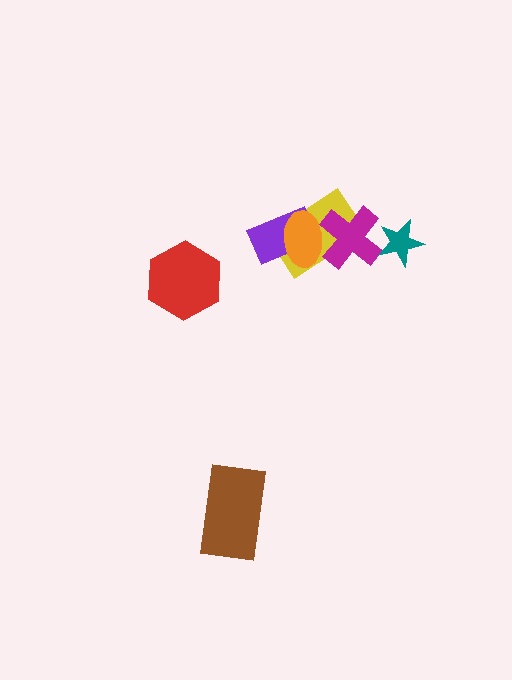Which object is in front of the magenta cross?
The teal star is in front of the magenta cross.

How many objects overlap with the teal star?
1 object overlaps with the teal star.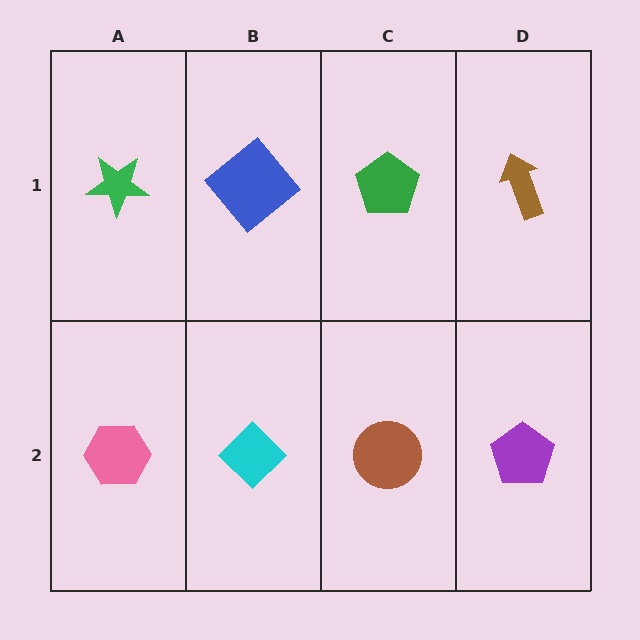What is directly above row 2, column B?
A blue diamond.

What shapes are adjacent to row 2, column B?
A blue diamond (row 1, column B), a pink hexagon (row 2, column A), a brown circle (row 2, column C).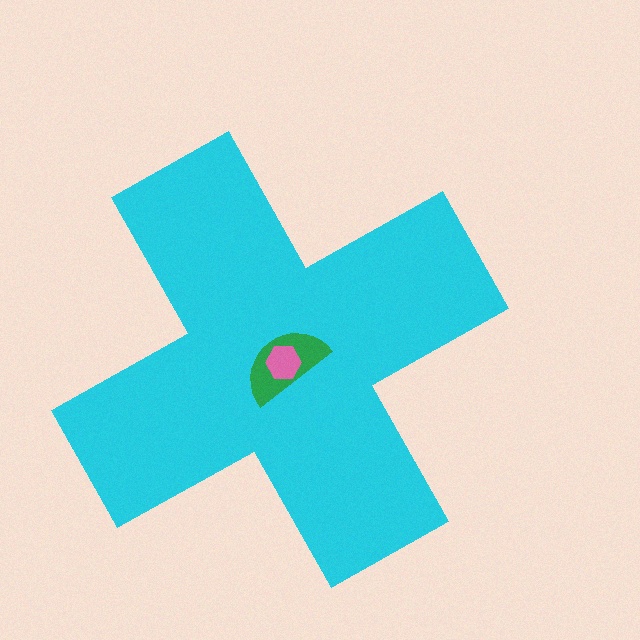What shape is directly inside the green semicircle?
The pink hexagon.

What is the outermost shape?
The cyan cross.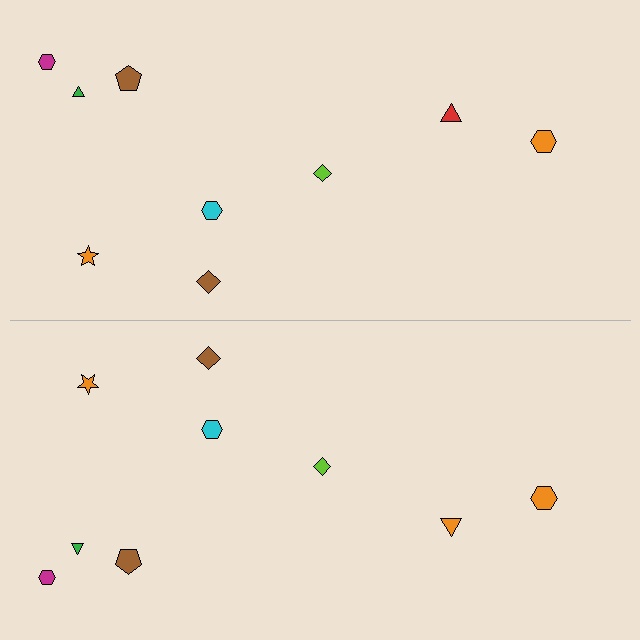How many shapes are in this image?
There are 18 shapes in this image.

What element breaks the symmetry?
The orange triangle on the bottom side breaks the symmetry — its mirror counterpart is red.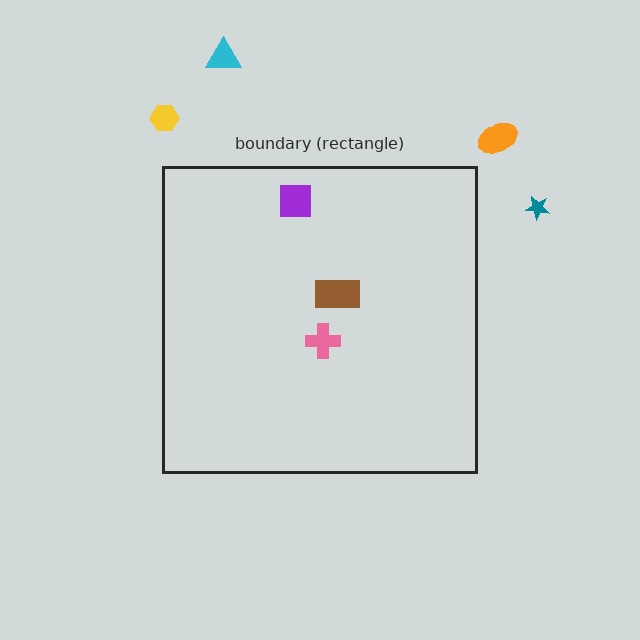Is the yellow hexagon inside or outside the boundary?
Outside.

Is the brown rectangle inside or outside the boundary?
Inside.